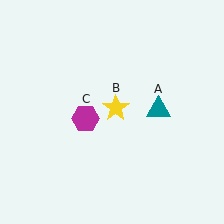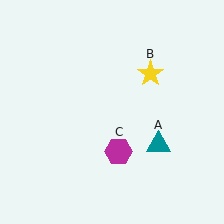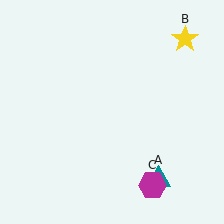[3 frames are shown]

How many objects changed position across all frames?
3 objects changed position: teal triangle (object A), yellow star (object B), magenta hexagon (object C).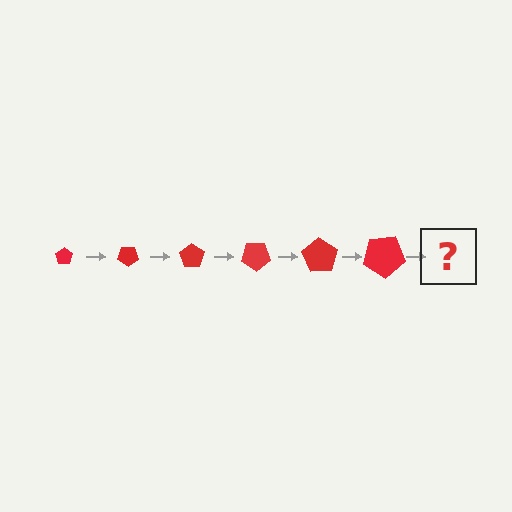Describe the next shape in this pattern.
It should be a pentagon, larger than the previous one and rotated 210 degrees from the start.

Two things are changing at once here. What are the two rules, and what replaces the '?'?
The two rules are that the pentagon grows larger each step and it rotates 35 degrees each step. The '?' should be a pentagon, larger than the previous one and rotated 210 degrees from the start.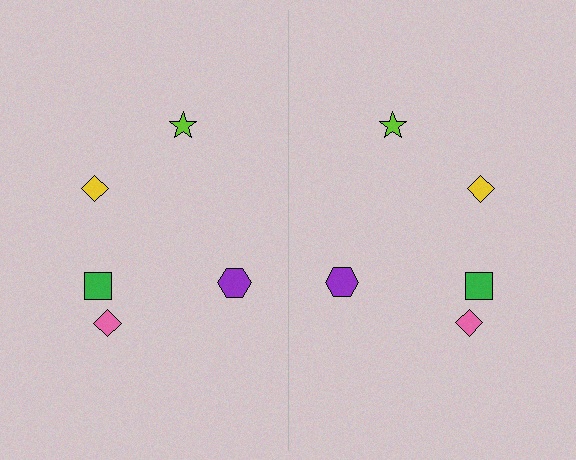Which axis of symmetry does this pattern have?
The pattern has a vertical axis of symmetry running through the center of the image.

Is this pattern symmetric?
Yes, this pattern has bilateral (reflection) symmetry.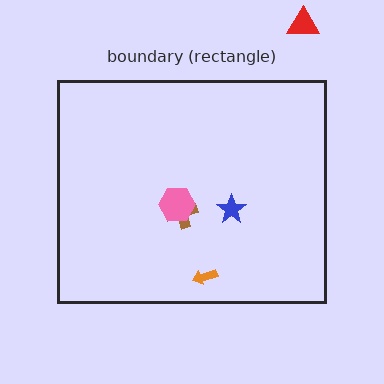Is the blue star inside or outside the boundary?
Inside.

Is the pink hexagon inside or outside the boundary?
Inside.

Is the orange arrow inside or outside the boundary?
Inside.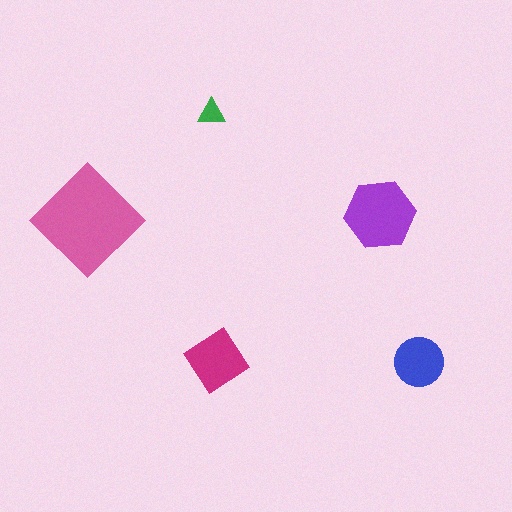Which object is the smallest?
The green triangle.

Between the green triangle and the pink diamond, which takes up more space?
The pink diamond.